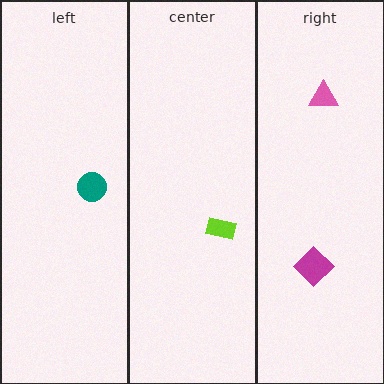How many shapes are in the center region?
1.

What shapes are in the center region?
The lime rectangle.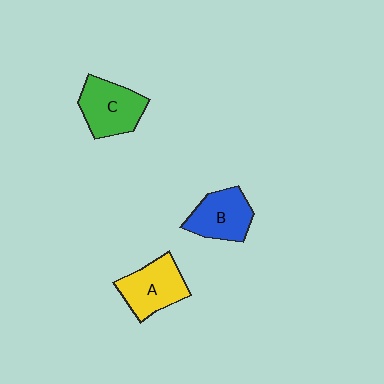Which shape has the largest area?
Shape C (green).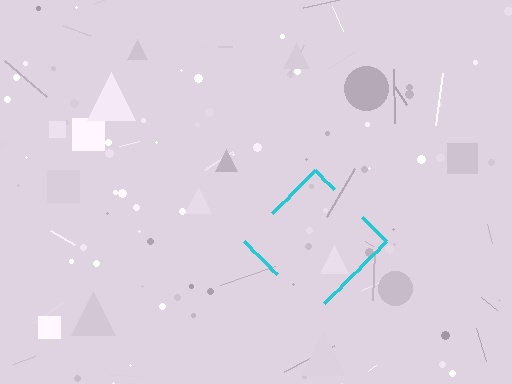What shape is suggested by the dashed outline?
The dashed outline suggests a diamond.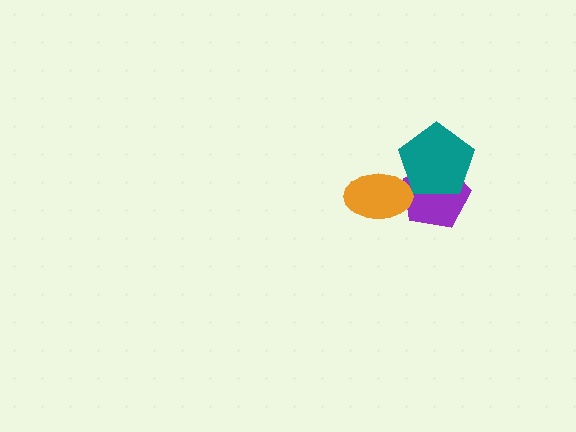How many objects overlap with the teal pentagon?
1 object overlaps with the teal pentagon.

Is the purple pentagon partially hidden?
Yes, it is partially covered by another shape.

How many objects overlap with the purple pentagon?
2 objects overlap with the purple pentagon.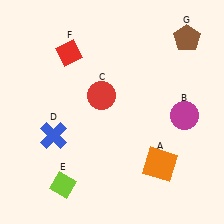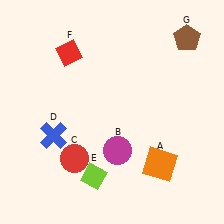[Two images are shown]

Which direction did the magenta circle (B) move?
The magenta circle (B) moved left.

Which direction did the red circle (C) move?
The red circle (C) moved down.